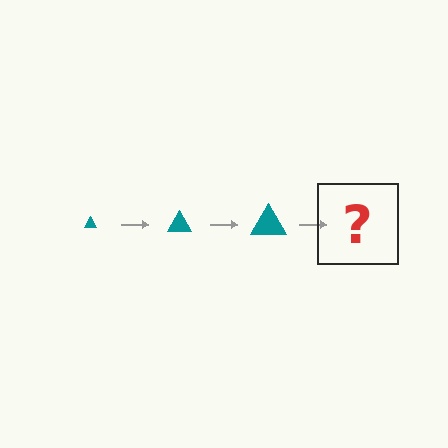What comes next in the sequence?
The next element should be a teal triangle, larger than the previous one.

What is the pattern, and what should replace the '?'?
The pattern is that the triangle gets progressively larger each step. The '?' should be a teal triangle, larger than the previous one.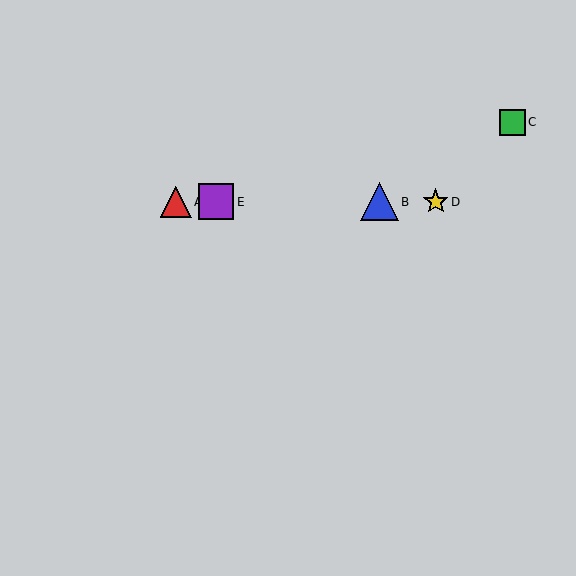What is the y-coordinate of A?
Object A is at y≈202.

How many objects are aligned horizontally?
4 objects (A, B, D, E) are aligned horizontally.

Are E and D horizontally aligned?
Yes, both are at y≈202.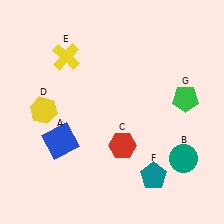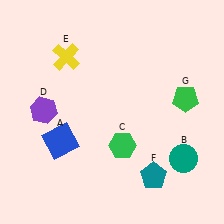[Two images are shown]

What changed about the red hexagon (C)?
In Image 1, C is red. In Image 2, it changed to green.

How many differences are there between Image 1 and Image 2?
There are 2 differences between the two images.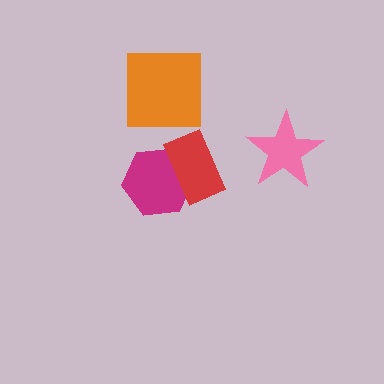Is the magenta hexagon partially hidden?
Yes, it is partially covered by another shape.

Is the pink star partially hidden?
No, no other shape covers it.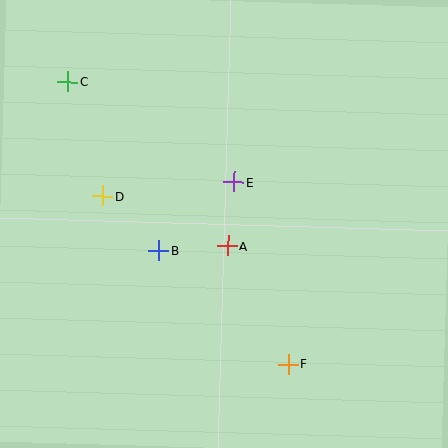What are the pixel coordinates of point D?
Point D is at (102, 196).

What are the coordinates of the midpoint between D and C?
The midpoint between D and C is at (85, 139).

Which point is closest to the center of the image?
Point A at (228, 246) is closest to the center.